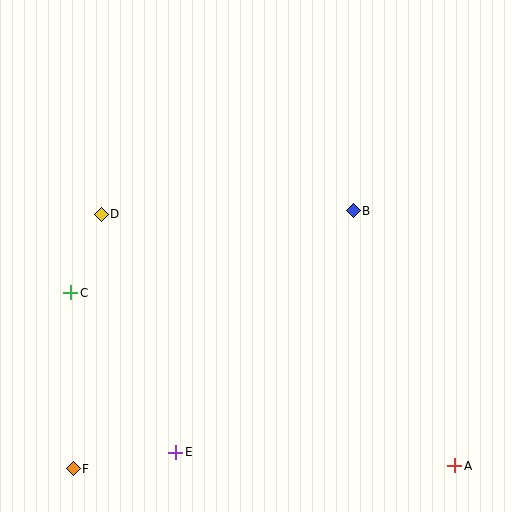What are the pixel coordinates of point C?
Point C is at (71, 293).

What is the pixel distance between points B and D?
The distance between B and D is 252 pixels.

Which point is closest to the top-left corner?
Point D is closest to the top-left corner.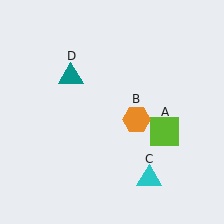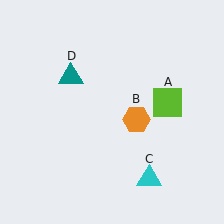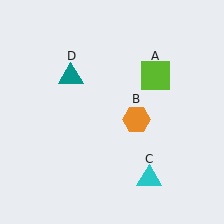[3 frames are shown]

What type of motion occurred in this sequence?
The lime square (object A) rotated counterclockwise around the center of the scene.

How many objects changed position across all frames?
1 object changed position: lime square (object A).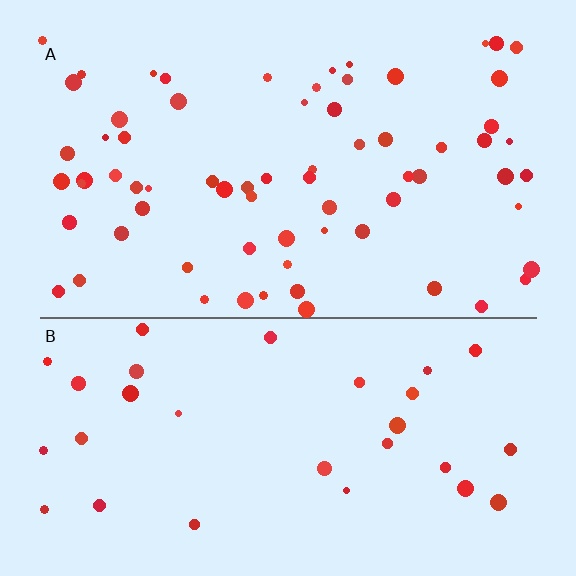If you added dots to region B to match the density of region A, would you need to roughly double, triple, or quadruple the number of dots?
Approximately double.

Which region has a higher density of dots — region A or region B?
A (the top).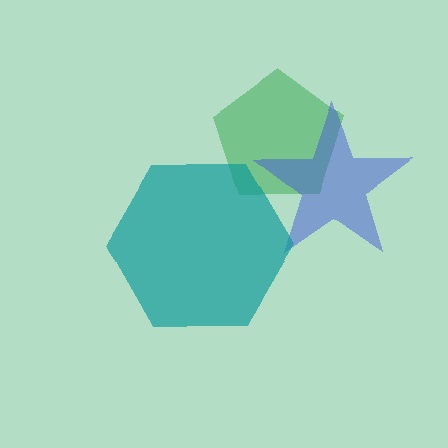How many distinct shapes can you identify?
There are 3 distinct shapes: a green pentagon, a blue star, a teal hexagon.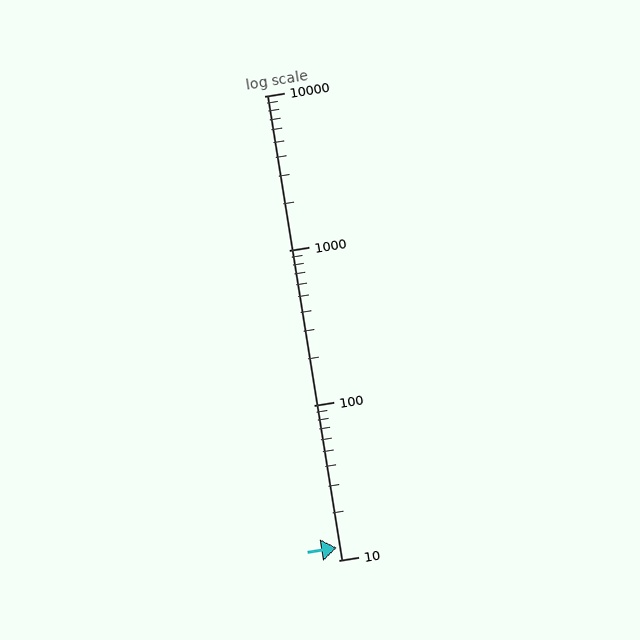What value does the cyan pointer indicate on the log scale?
The pointer indicates approximately 12.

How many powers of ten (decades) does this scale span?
The scale spans 3 decades, from 10 to 10000.